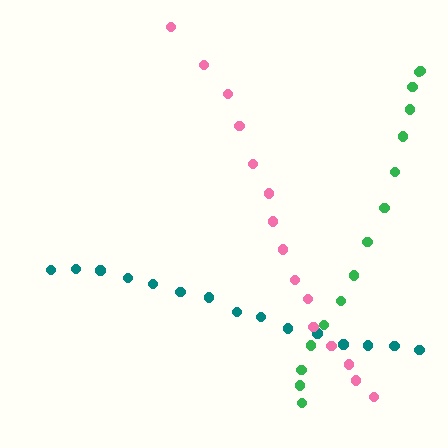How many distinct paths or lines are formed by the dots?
There are 3 distinct paths.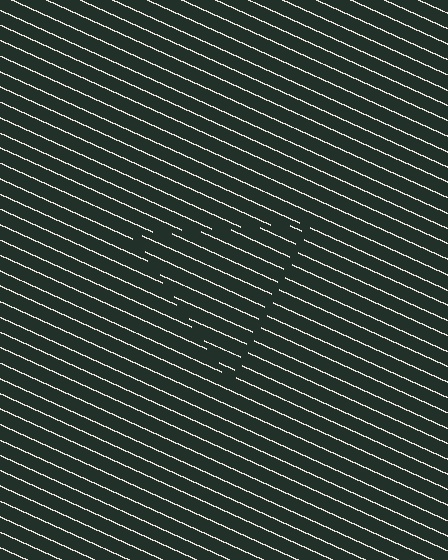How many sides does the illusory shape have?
3 sides — the line-ends trace a triangle.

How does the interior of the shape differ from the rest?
The interior of the shape contains the same grating, shifted by half a period — the contour is defined by the phase discontinuity where line-ends from the inner and outer gratings abut.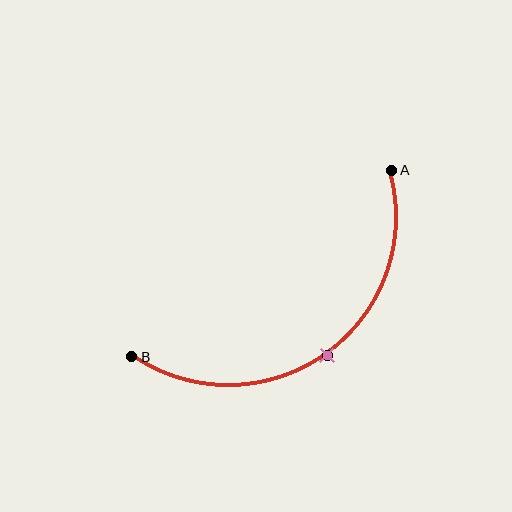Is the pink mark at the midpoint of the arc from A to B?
Yes. The pink mark lies on the arc at equal arc-length from both A and B — it is the arc midpoint.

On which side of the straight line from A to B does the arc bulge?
The arc bulges below and to the right of the straight line connecting A and B.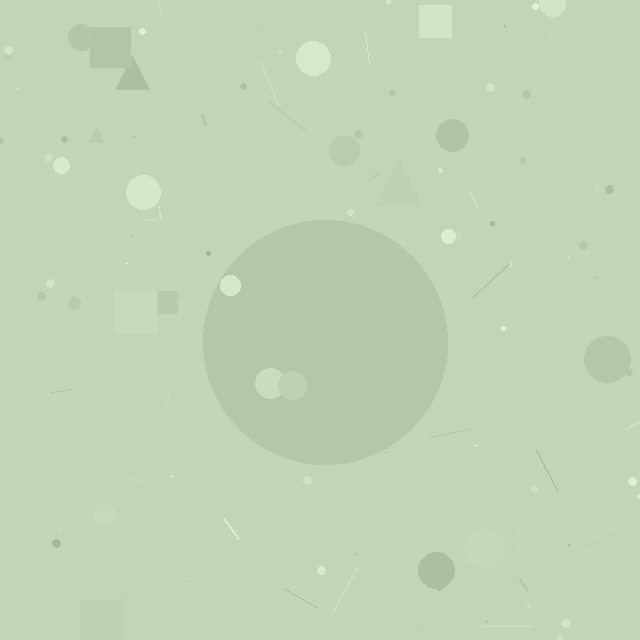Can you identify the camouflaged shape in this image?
The camouflaged shape is a circle.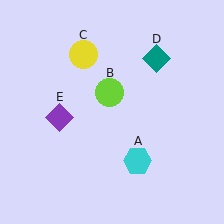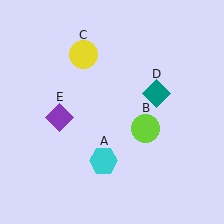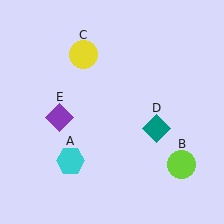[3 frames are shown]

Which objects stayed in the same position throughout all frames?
Yellow circle (object C) and purple diamond (object E) remained stationary.